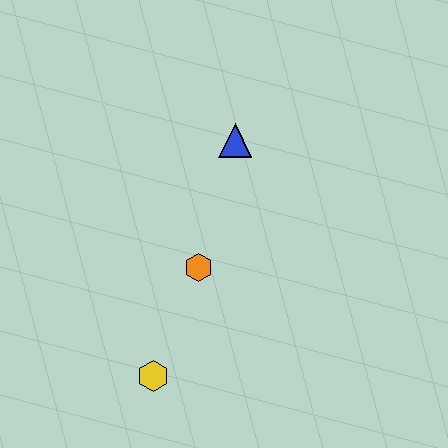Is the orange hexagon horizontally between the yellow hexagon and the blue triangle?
Yes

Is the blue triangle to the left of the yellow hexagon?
No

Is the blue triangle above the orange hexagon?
Yes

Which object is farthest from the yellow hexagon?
The blue triangle is farthest from the yellow hexagon.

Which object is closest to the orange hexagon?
The yellow hexagon is closest to the orange hexagon.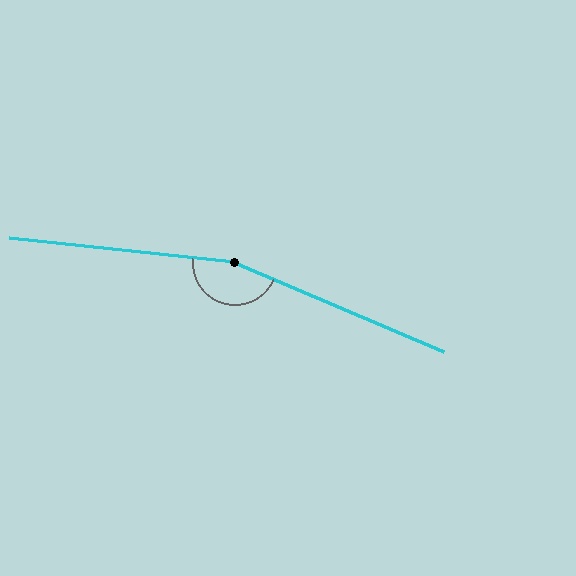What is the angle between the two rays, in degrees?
Approximately 163 degrees.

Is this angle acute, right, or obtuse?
It is obtuse.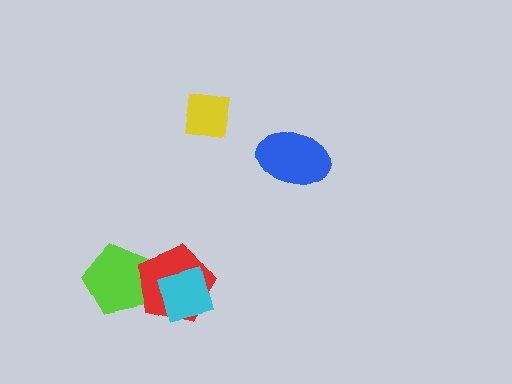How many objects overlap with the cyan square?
1 object overlaps with the cyan square.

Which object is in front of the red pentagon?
The cyan square is in front of the red pentagon.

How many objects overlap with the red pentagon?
2 objects overlap with the red pentagon.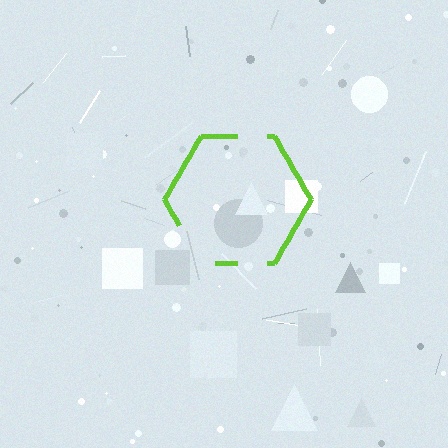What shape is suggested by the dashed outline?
The dashed outline suggests a hexagon.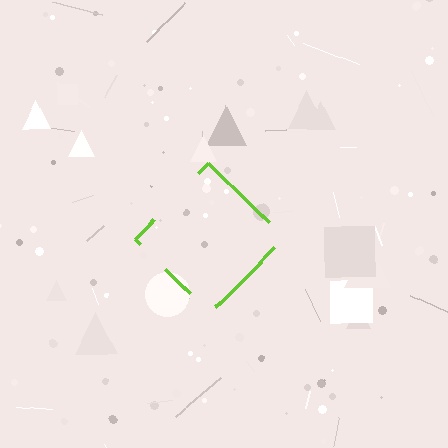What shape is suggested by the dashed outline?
The dashed outline suggests a diamond.